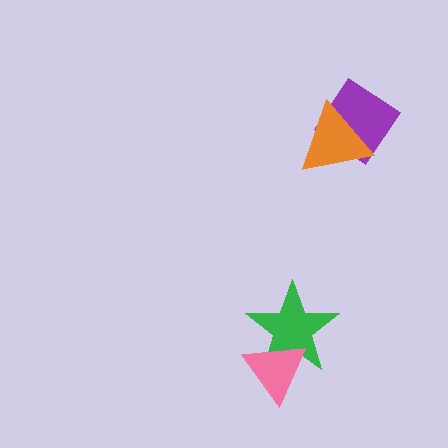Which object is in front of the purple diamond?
The orange triangle is in front of the purple diamond.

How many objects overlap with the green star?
1 object overlaps with the green star.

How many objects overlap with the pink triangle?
1 object overlaps with the pink triangle.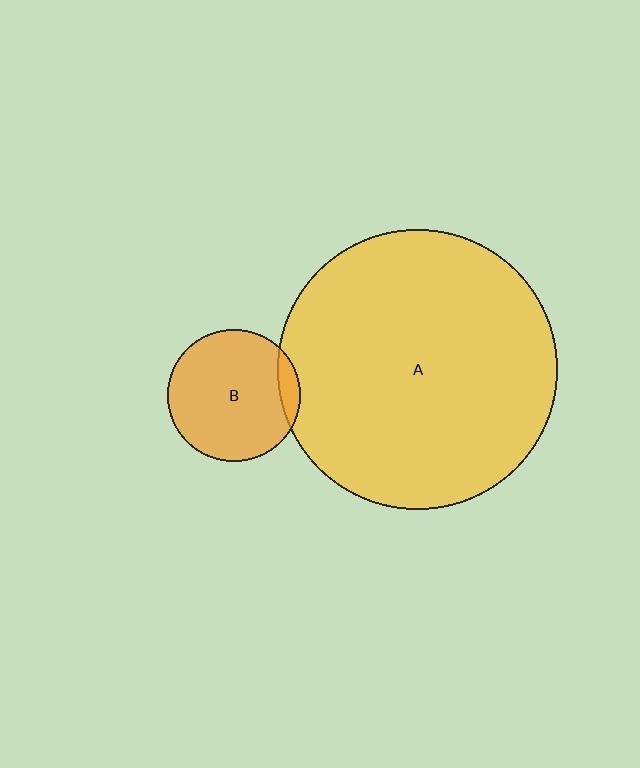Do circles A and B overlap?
Yes.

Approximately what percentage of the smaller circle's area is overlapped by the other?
Approximately 10%.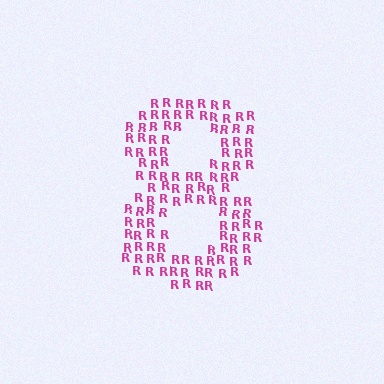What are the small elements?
The small elements are letter R's.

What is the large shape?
The large shape is the digit 8.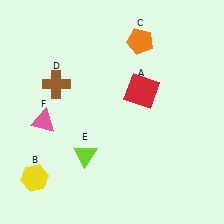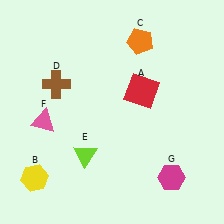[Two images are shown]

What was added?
A magenta hexagon (G) was added in Image 2.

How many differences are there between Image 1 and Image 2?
There is 1 difference between the two images.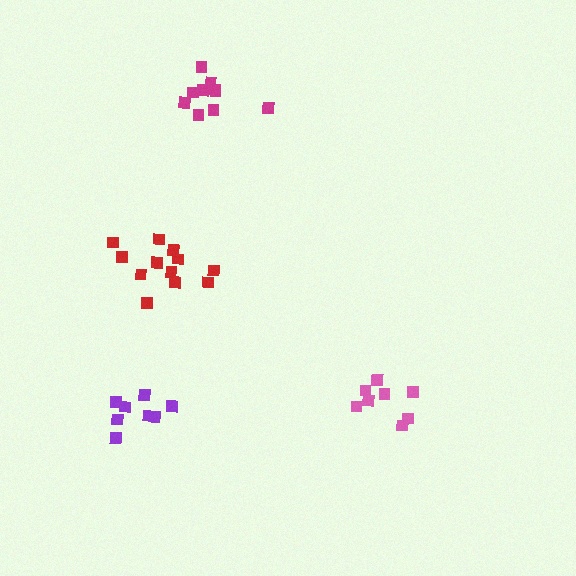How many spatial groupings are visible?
There are 4 spatial groupings.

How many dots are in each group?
Group 1: 12 dots, Group 2: 8 dots, Group 3: 8 dots, Group 4: 10 dots (38 total).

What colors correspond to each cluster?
The clusters are colored: red, purple, pink, magenta.